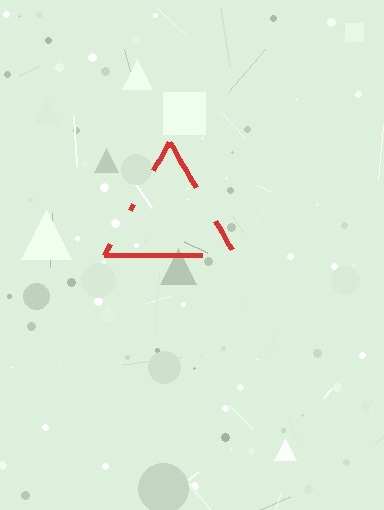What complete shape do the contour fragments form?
The contour fragments form a triangle.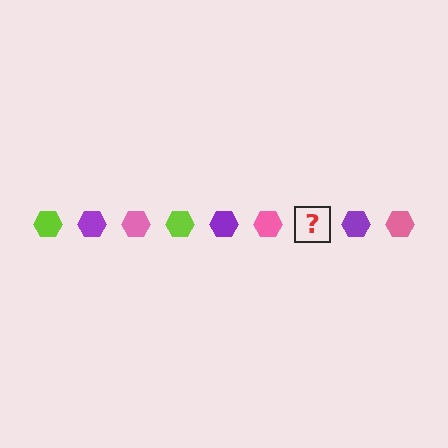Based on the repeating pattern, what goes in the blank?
The blank should be a lime hexagon.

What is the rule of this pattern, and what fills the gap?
The rule is that the pattern cycles through lime, purple, pink hexagons. The gap should be filled with a lime hexagon.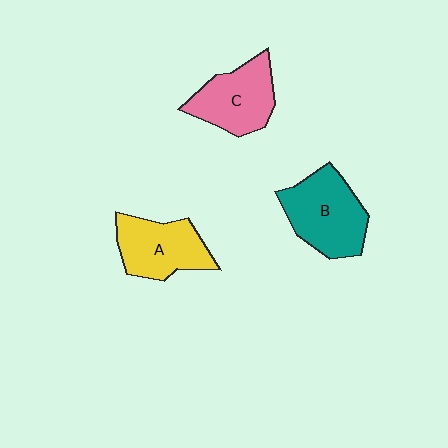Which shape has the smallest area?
Shape A (yellow).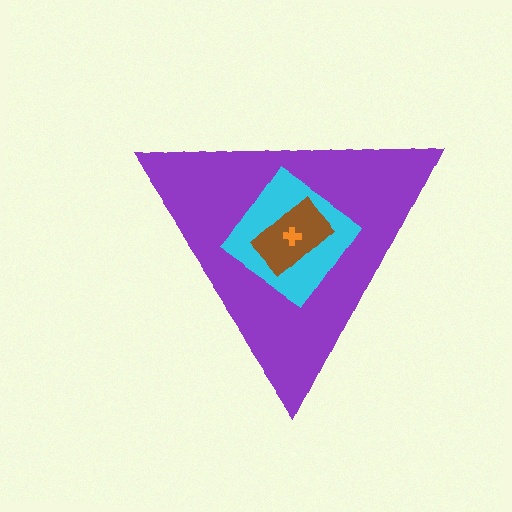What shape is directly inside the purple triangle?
The cyan diamond.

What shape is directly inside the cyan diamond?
The brown rectangle.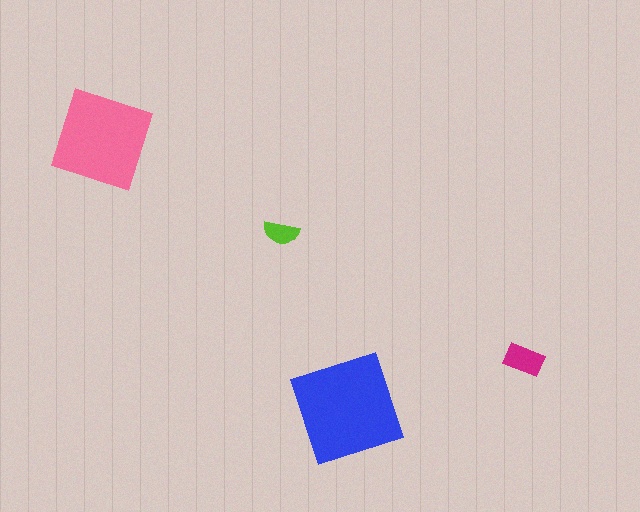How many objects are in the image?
There are 4 objects in the image.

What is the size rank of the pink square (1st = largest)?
2nd.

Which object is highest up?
The pink square is topmost.